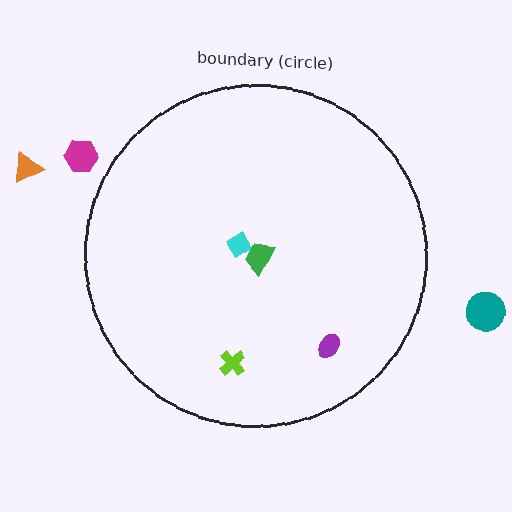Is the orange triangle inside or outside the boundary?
Outside.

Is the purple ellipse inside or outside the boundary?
Inside.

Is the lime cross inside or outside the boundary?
Inside.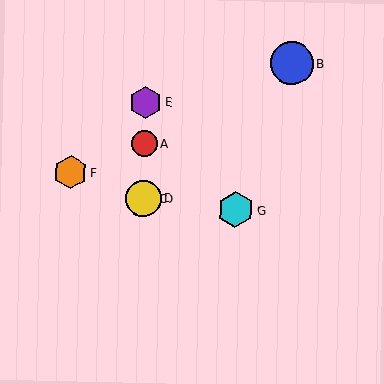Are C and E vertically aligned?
Yes, both are at x≈143.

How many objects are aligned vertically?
4 objects (A, C, D, E) are aligned vertically.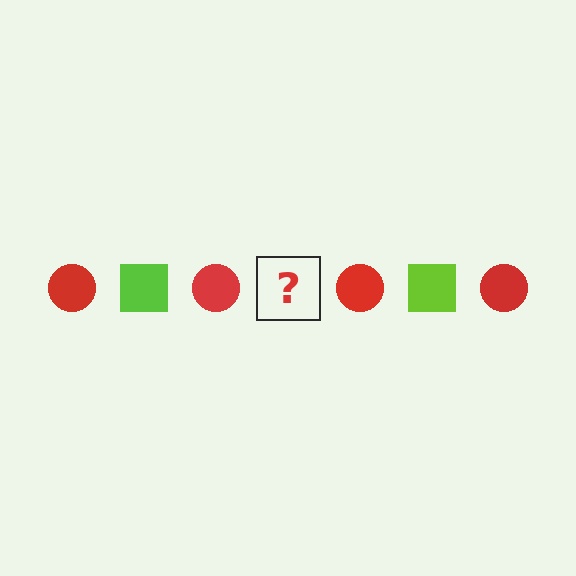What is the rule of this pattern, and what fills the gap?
The rule is that the pattern alternates between red circle and lime square. The gap should be filled with a lime square.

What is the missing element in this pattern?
The missing element is a lime square.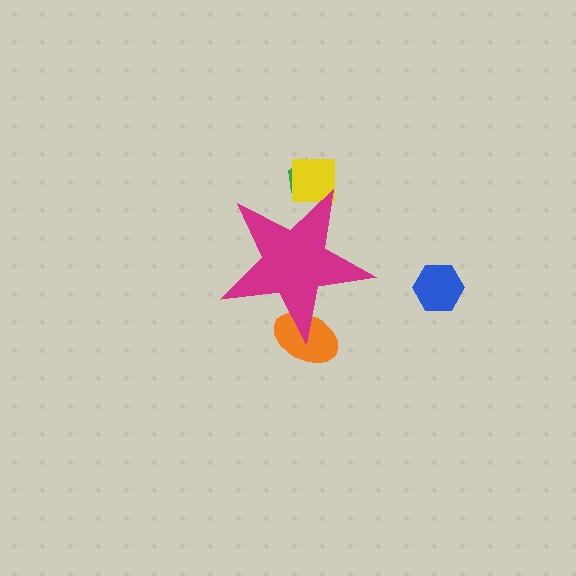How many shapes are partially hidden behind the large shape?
3 shapes are partially hidden.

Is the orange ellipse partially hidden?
Yes, the orange ellipse is partially hidden behind the magenta star.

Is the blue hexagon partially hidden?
No, the blue hexagon is fully visible.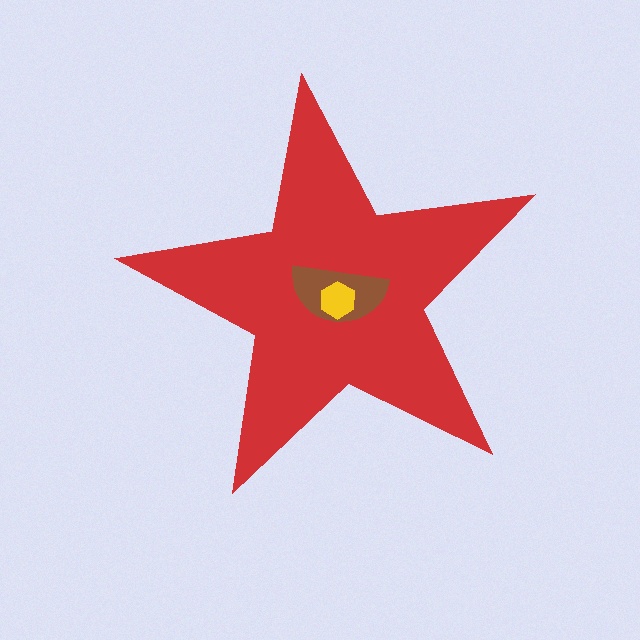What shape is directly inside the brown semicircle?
The yellow hexagon.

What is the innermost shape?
The yellow hexagon.